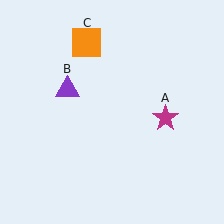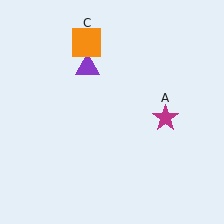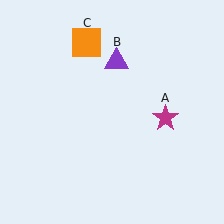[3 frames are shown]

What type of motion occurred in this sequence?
The purple triangle (object B) rotated clockwise around the center of the scene.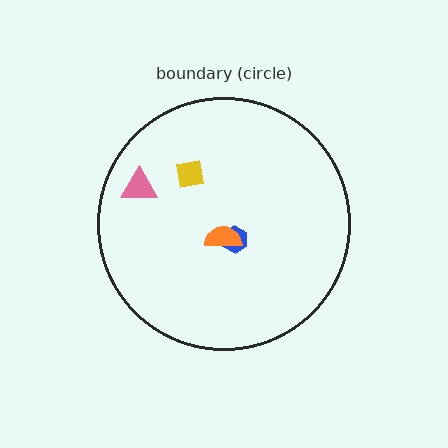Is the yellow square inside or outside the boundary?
Inside.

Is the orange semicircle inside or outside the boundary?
Inside.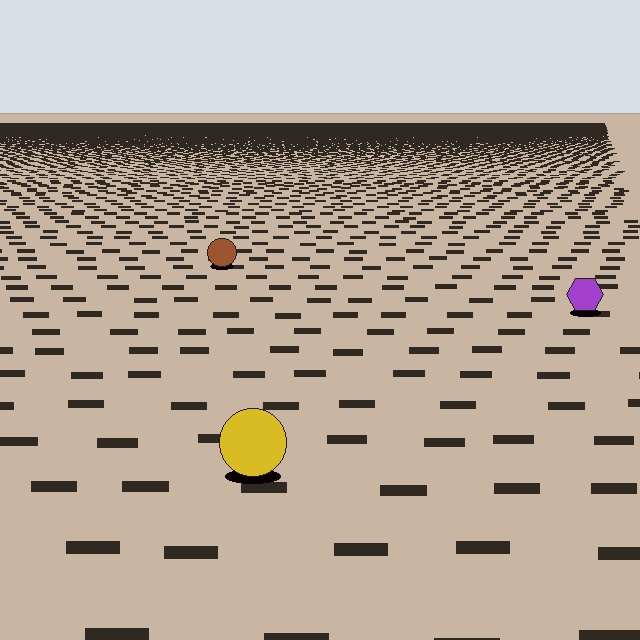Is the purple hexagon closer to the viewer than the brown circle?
Yes. The purple hexagon is closer — you can tell from the texture gradient: the ground texture is coarser near it.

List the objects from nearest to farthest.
From nearest to farthest: the yellow circle, the purple hexagon, the brown circle.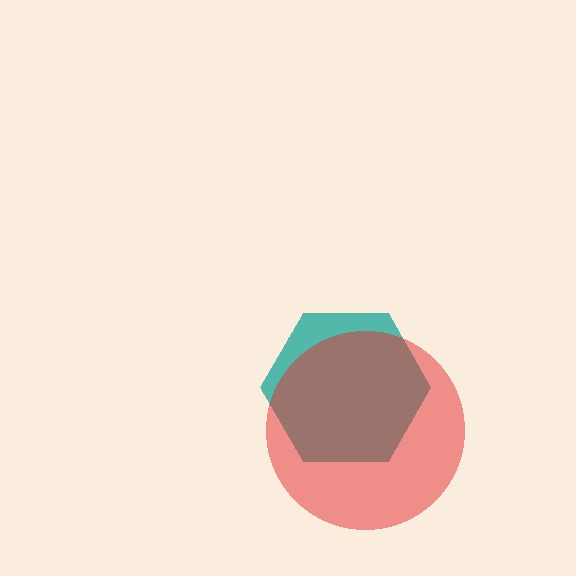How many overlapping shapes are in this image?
There are 2 overlapping shapes in the image.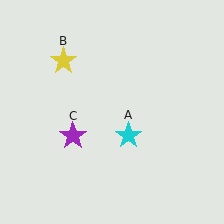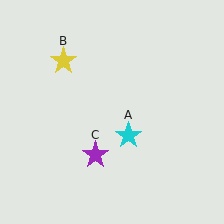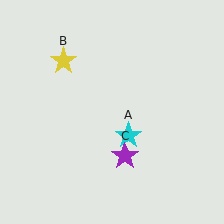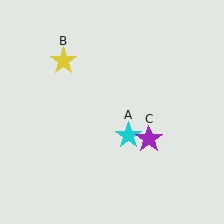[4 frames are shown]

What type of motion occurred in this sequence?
The purple star (object C) rotated counterclockwise around the center of the scene.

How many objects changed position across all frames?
1 object changed position: purple star (object C).